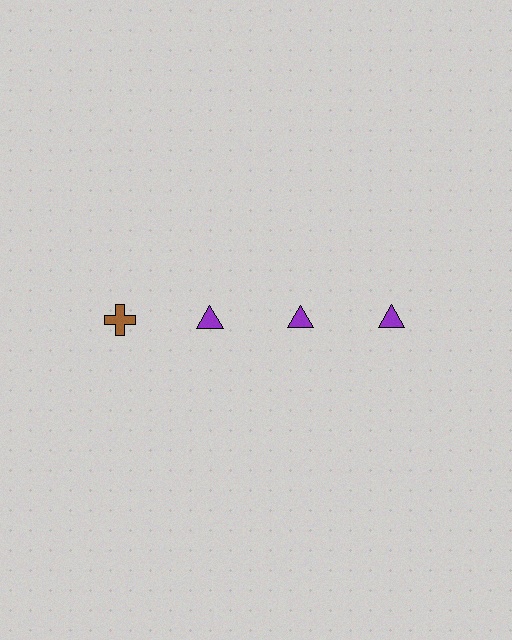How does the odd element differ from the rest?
It differs in both color (brown instead of purple) and shape (cross instead of triangle).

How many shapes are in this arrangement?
There are 4 shapes arranged in a grid pattern.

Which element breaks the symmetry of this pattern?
The brown cross in the top row, leftmost column breaks the symmetry. All other shapes are purple triangles.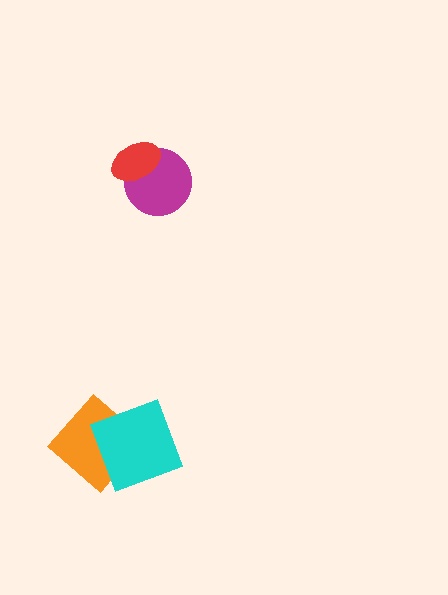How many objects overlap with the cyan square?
1 object overlaps with the cyan square.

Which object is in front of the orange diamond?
The cyan square is in front of the orange diamond.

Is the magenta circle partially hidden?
Yes, it is partially covered by another shape.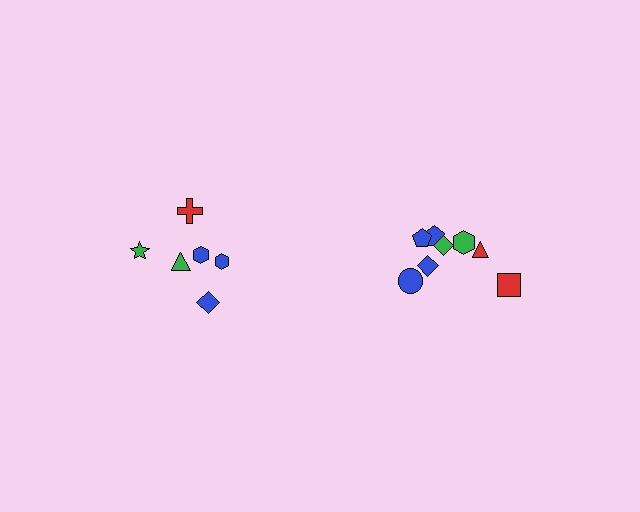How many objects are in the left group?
There are 6 objects.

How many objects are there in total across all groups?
There are 14 objects.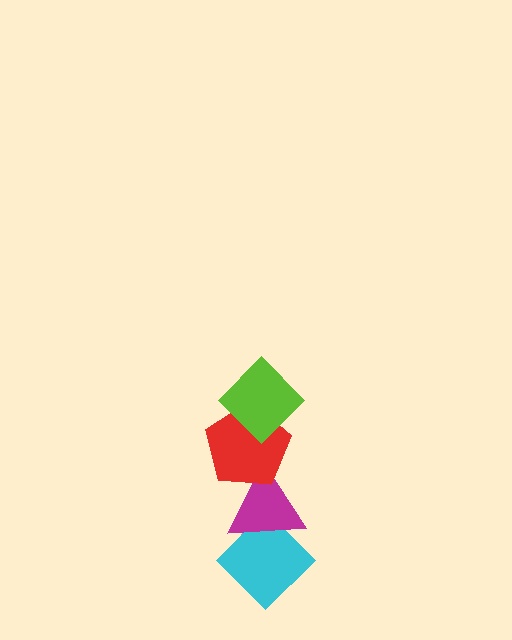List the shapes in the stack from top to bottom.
From top to bottom: the lime diamond, the red pentagon, the magenta triangle, the cyan diamond.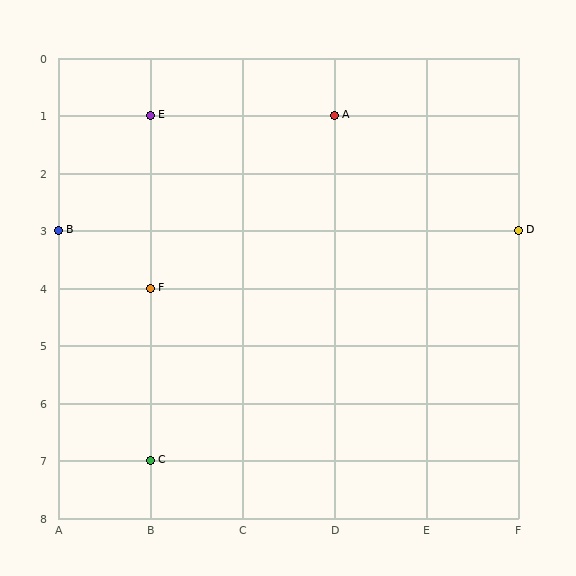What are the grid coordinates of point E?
Point E is at grid coordinates (B, 1).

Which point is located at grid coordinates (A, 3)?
Point B is at (A, 3).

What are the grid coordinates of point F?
Point F is at grid coordinates (B, 4).